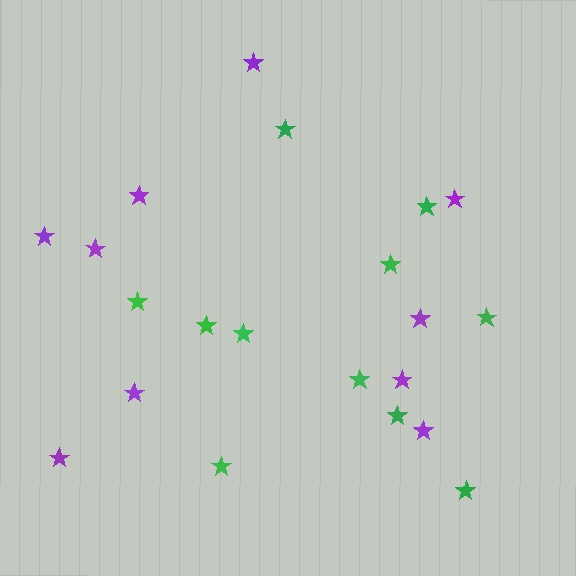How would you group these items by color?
There are 2 groups: one group of green stars (11) and one group of purple stars (10).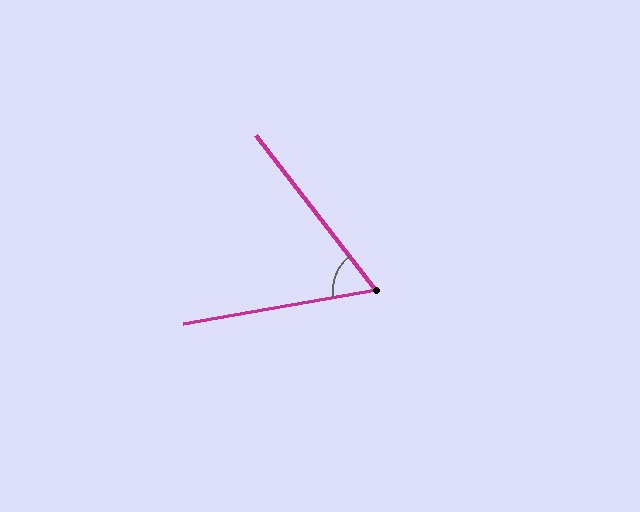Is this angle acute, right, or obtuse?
It is acute.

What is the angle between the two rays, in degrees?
Approximately 62 degrees.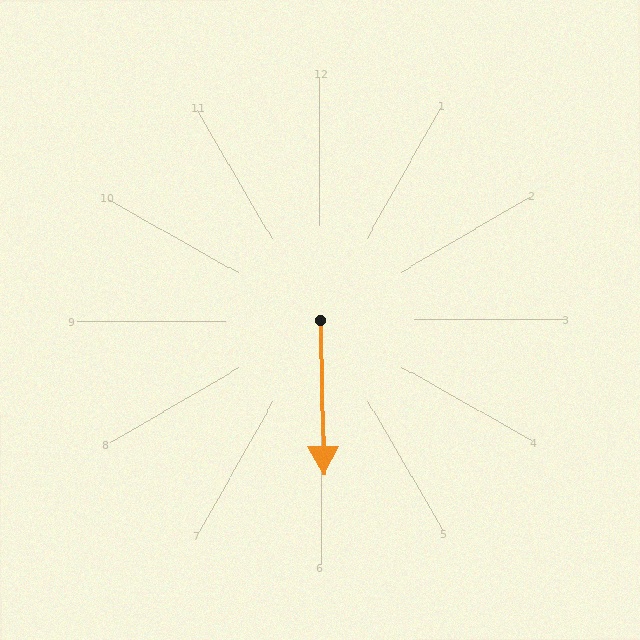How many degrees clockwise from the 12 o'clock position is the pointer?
Approximately 179 degrees.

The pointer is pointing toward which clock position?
Roughly 6 o'clock.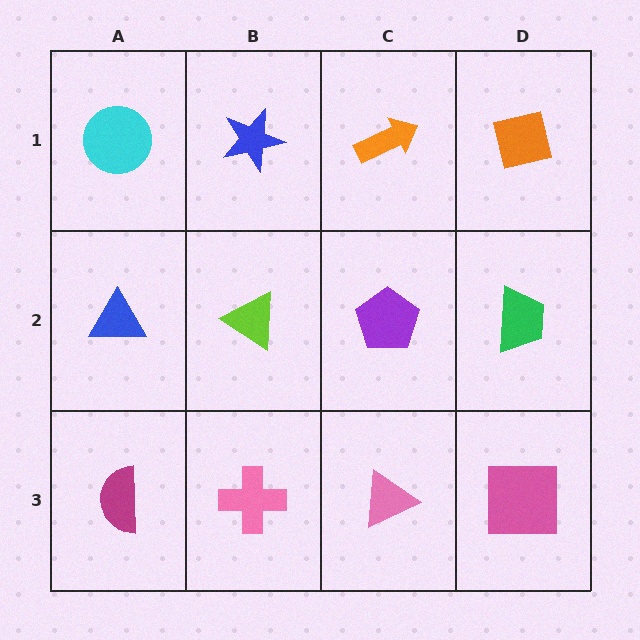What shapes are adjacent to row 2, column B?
A blue star (row 1, column B), a pink cross (row 3, column B), a blue triangle (row 2, column A), a purple pentagon (row 2, column C).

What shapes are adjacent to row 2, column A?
A cyan circle (row 1, column A), a magenta semicircle (row 3, column A), a lime triangle (row 2, column B).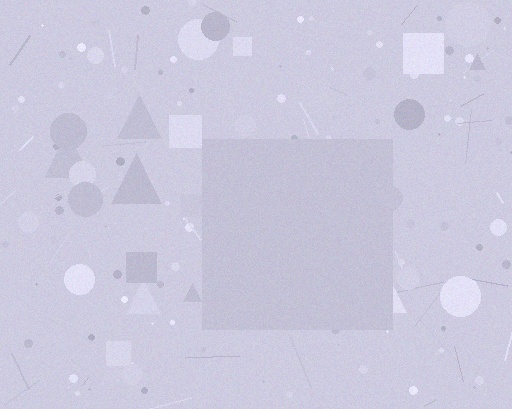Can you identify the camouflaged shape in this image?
The camouflaged shape is a square.